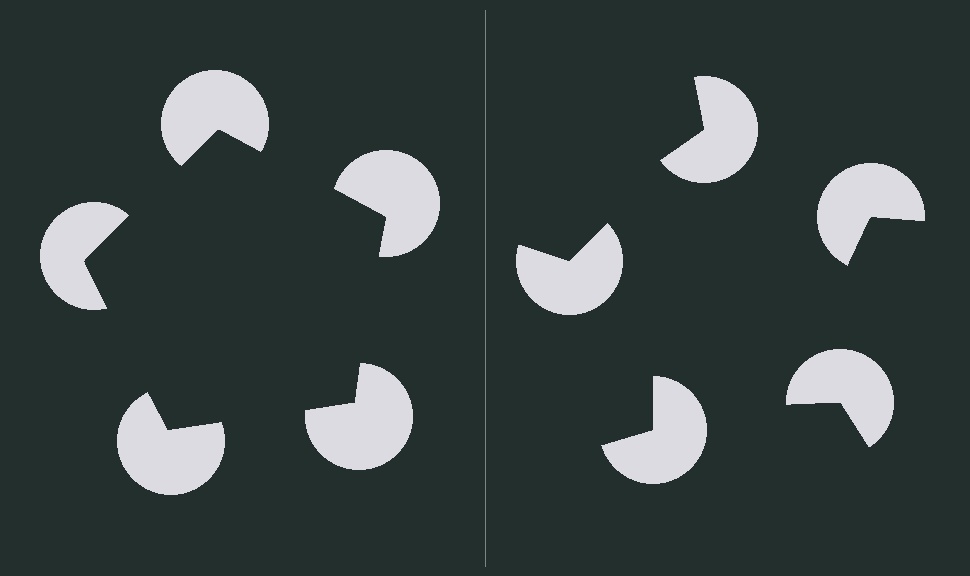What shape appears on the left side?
An illusory pentagon.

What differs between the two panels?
The pac-man discs are positioned identically on both sides; only the wedge orientations differ. On the left they align to a pentagon; on the right they are misaligned.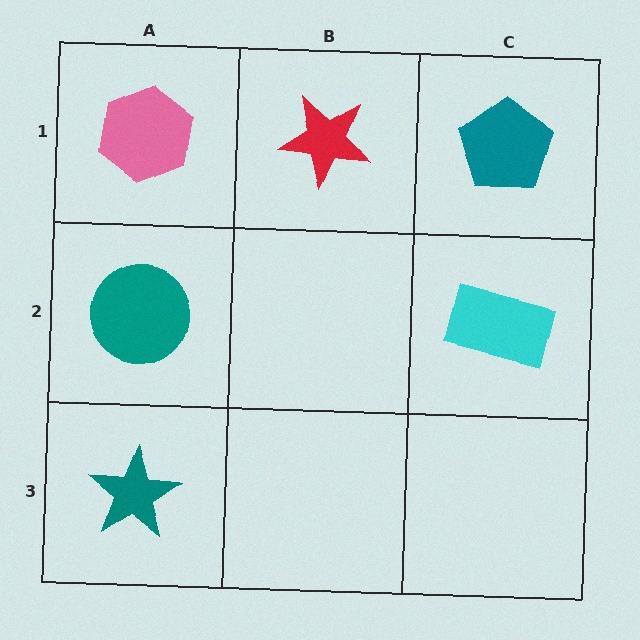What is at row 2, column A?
A teal circle.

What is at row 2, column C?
A cyan rectangle.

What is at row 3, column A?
A teal star.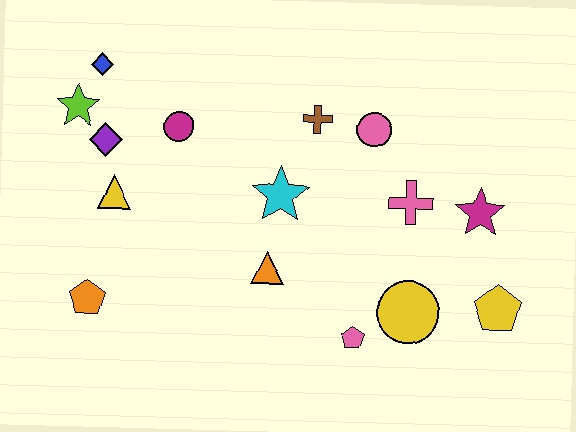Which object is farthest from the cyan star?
The yellow pentagon is farthest from the cyan star.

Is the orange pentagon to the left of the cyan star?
Yes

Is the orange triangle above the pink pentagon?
Yes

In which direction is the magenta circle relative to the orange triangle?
The magenta circle is above the orange triangle.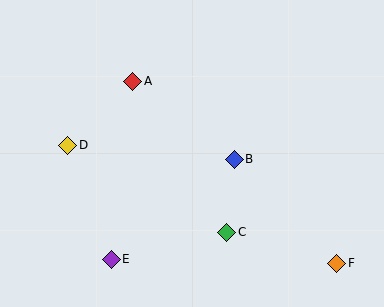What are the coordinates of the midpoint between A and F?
The midpoint between A and F is at (235, 172).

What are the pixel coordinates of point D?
Point D is at (68, 145).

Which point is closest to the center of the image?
Point B at (234, 159) is closest to the center.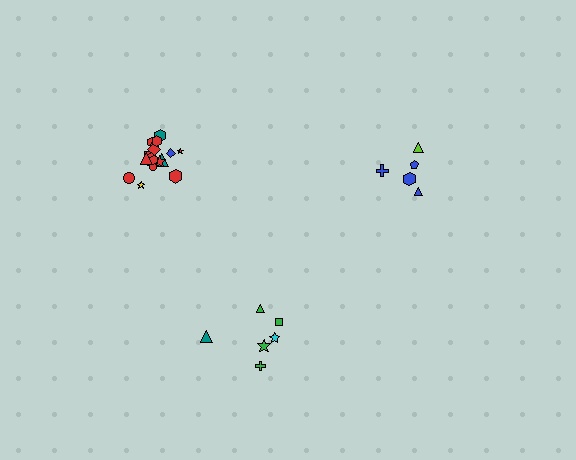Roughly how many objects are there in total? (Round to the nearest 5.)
Roughly 30 objects in total.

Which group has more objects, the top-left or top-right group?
The top-left group.